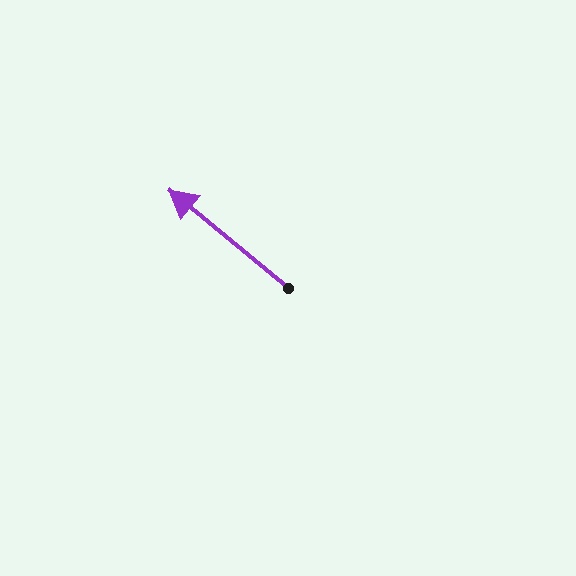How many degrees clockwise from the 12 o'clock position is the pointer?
Approximately 309 degrees.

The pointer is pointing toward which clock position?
Roughly 10 o'clock.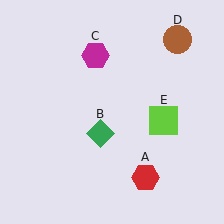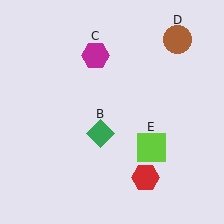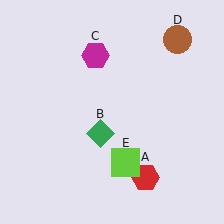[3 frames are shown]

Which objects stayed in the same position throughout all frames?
Red hexagon (object A) and green diamond (object B) and magenta hexagon (object C) and brown circle (object D) remained stationary.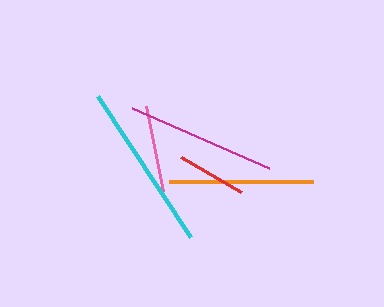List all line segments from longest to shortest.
From longest to shortest: cyan, magenta, orange, pink, red.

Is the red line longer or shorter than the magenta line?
The magenta line is longer than the red line.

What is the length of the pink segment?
The pink segment is approximately 86 pixels long.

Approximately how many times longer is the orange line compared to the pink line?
The orange line is approximately 1.7 times the length of the pink line.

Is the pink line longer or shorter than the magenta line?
The magenta line is longer than the pink line.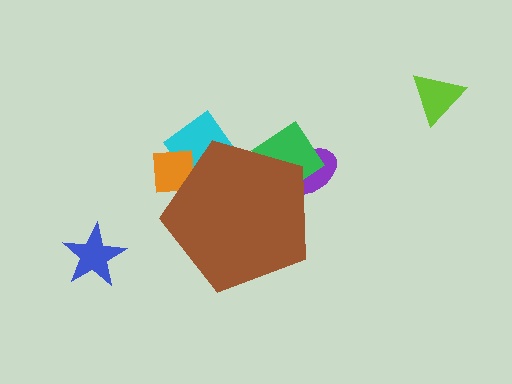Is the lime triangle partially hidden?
No, the lime triangle is fully visible.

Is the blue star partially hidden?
No, the blue star is fully visible.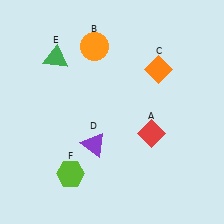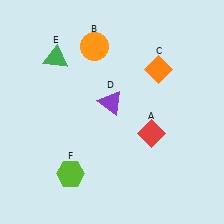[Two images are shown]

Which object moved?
The purple triangle (D) moved up.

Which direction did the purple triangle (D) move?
The purple triangle (D) moved up.